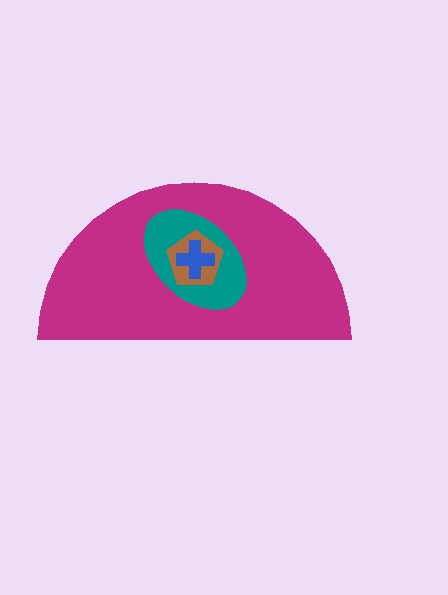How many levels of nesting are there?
4.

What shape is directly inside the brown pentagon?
The blue cross.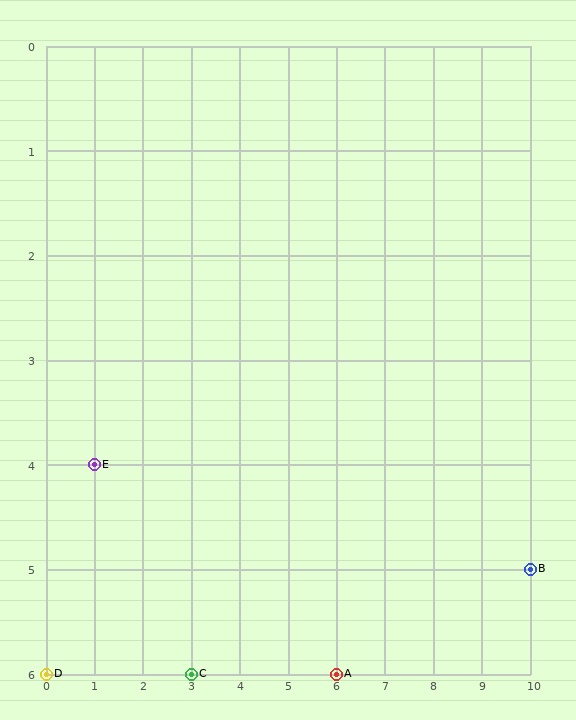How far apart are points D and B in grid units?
Points D and B are 10 columns and 1 row apart (about 10.0 grid units diagonally).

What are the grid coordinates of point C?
Point C is at grid coordinates (3, 6).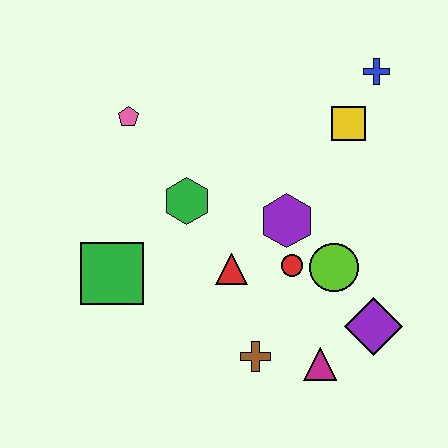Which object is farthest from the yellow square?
The green square is farthest from the yellow square.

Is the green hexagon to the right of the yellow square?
No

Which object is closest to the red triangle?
The red circle is closest to the red triangle.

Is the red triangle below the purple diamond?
No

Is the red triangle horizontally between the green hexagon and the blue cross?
Yes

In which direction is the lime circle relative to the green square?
The lime circle is to the right of the green square.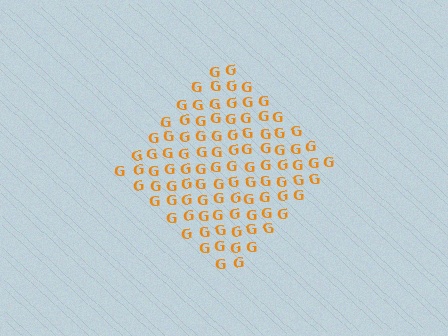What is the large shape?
The large shape is a diamond.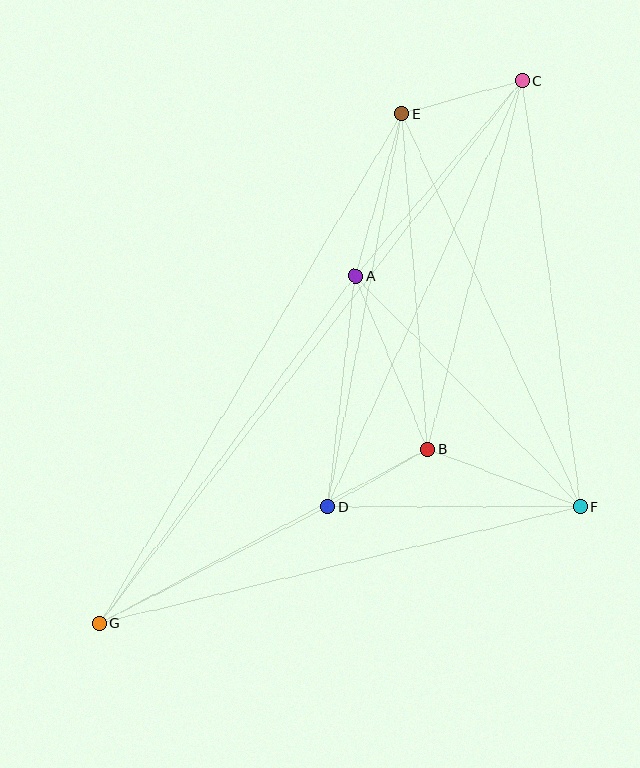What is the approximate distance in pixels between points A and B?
The distance between A and B is approximately 188 pixels.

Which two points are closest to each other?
Points B and D are closest to each other.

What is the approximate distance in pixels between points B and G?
The distance between B and G is approximately 372 pixels.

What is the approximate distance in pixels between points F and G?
The distance between F and G is approximately 495 pixels.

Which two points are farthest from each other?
Points C and G are farthest from each other.